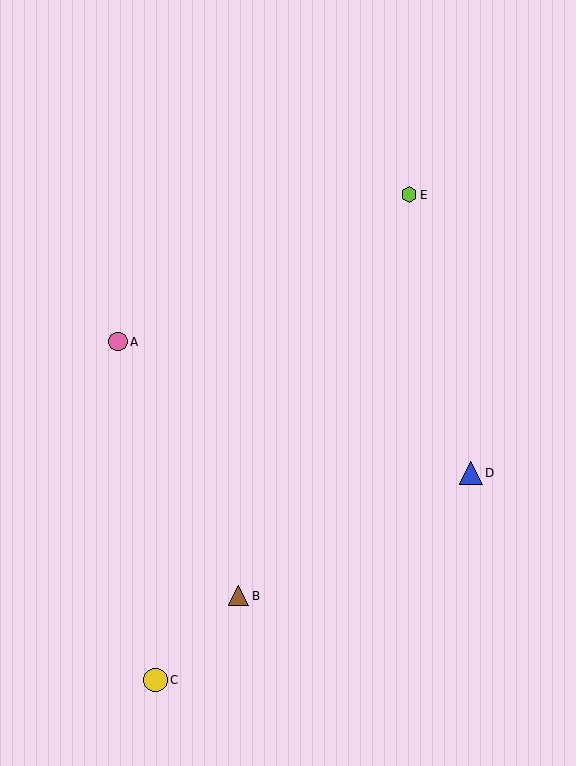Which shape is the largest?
The yellow circle (labeled C) is the largest.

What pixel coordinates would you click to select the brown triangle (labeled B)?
Click at (238, 596) to select the brown triangle B.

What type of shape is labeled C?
Shape C is a yellow circle.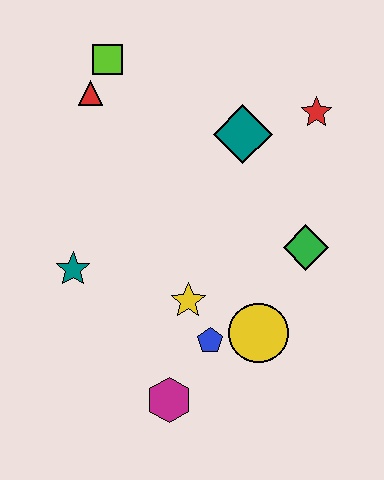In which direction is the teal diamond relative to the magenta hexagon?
The teal diamond is above the magenta hexagon.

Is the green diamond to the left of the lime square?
No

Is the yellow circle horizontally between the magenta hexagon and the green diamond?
Yes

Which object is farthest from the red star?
The magenta hexagon is farthest from the red star.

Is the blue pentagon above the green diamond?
No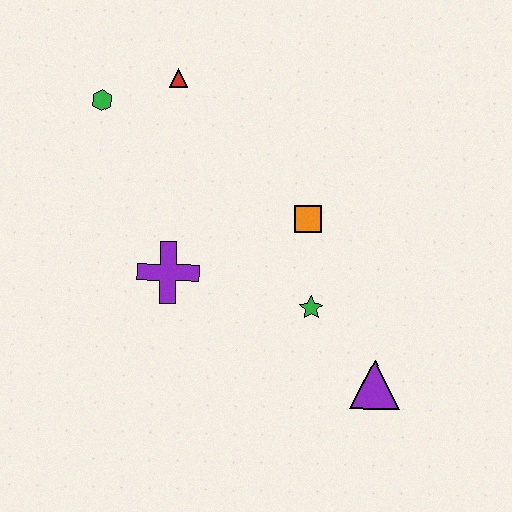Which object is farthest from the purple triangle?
The green hexagon is farthest from the purple triangle.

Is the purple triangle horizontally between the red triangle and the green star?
No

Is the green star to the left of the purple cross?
No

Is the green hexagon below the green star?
No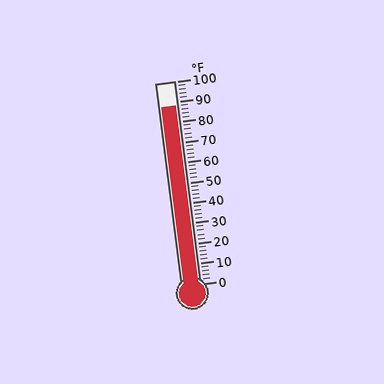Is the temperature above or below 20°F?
The temperature is above 20°F.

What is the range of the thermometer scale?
The thermometer scale ranges from 0°F to 100°F.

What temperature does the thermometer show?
The thermometer shows approximately 88°F.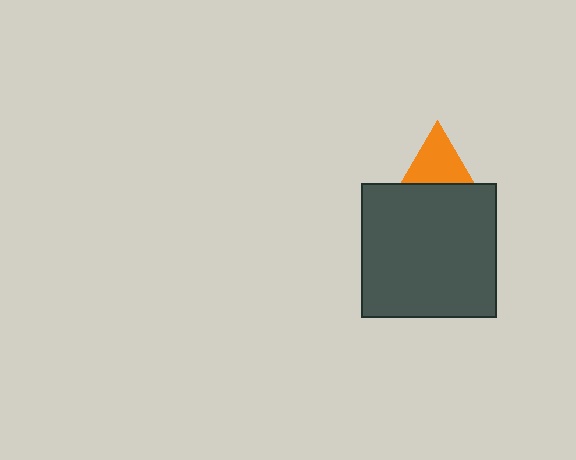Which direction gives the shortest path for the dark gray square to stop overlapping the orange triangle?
Moving down gives the shortest separation.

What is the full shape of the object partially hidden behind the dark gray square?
The partially hidden object is an orange triangle.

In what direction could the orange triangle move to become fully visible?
The orange triangle could move up. That would shift it out from behind the dark gray square entirely.